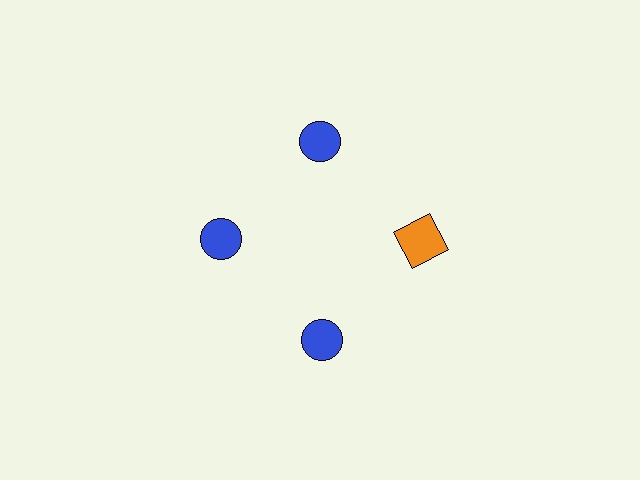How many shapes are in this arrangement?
There are 4 shapes arranged in a ring pattern.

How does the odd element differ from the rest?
It differs in both color (orange instead of blue) and shape (square instead of circle).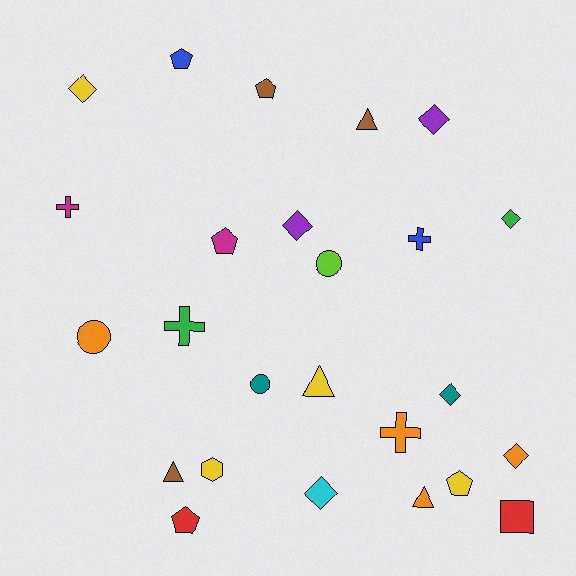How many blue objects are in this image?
There are 2 blue objects.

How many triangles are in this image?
There are 4 triangles.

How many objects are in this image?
There are 25 objects.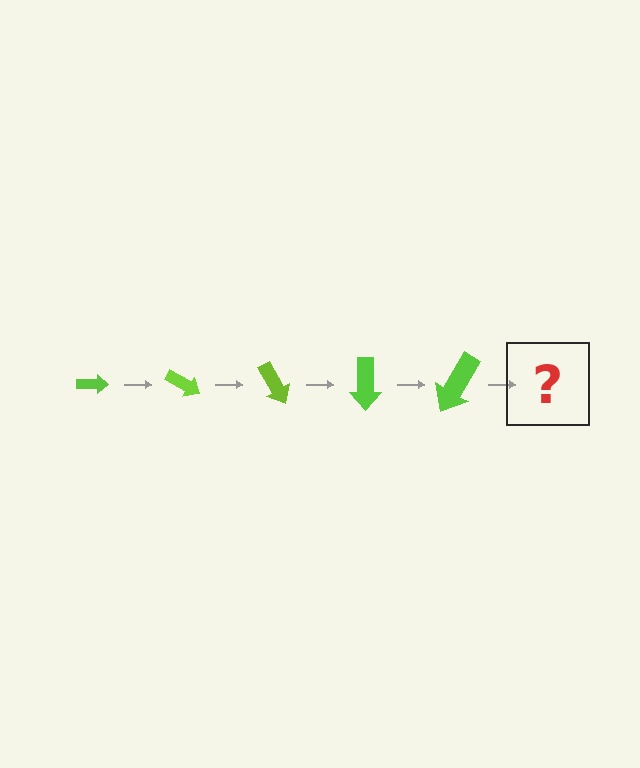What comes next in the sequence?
The next element should be an arrow, larger than the previous one and rotated 150 degrees from the start.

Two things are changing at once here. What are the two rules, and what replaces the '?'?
The two rules are that the arrow grows larger each step and it rotates 30 degrees each step. The '?' should be an arrow, larger than the previous one and rotated 150 degrees from the start.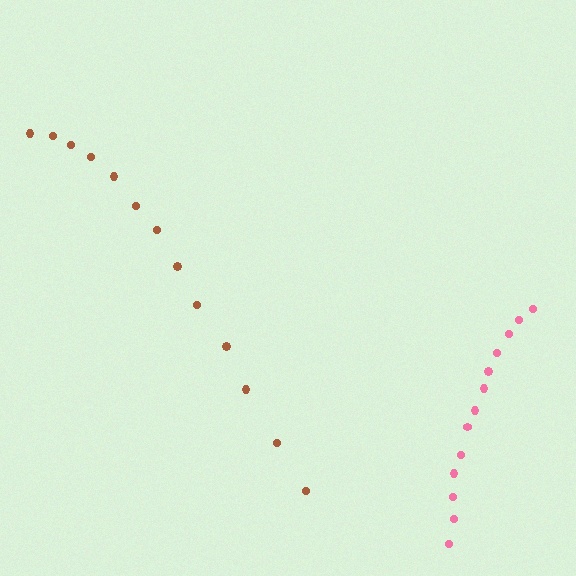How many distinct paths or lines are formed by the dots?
There are 2 distinct paths.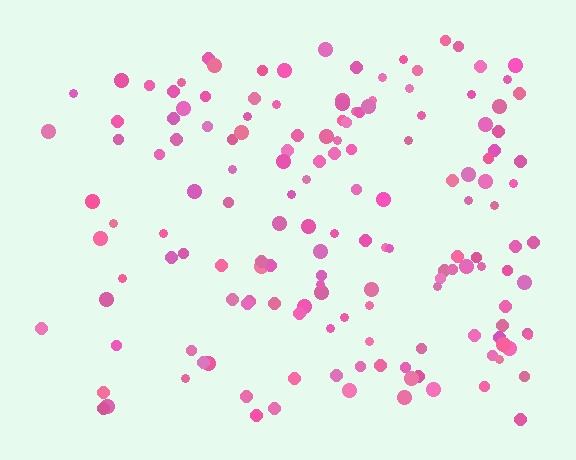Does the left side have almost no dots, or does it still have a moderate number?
Still a moderate number, just noticeably fewer than the right.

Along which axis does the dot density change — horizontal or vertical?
Horizontal.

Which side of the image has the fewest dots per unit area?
The left.